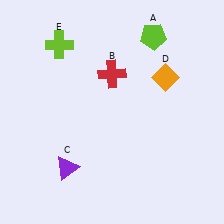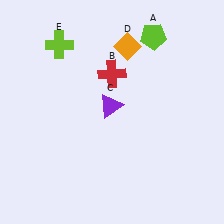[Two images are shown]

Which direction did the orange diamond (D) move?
The orange diamond (D) moved left.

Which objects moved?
The objects that moved are: the purple triangle (C), the orange diamond (D).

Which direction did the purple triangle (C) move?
The purple triangle (C) moved up.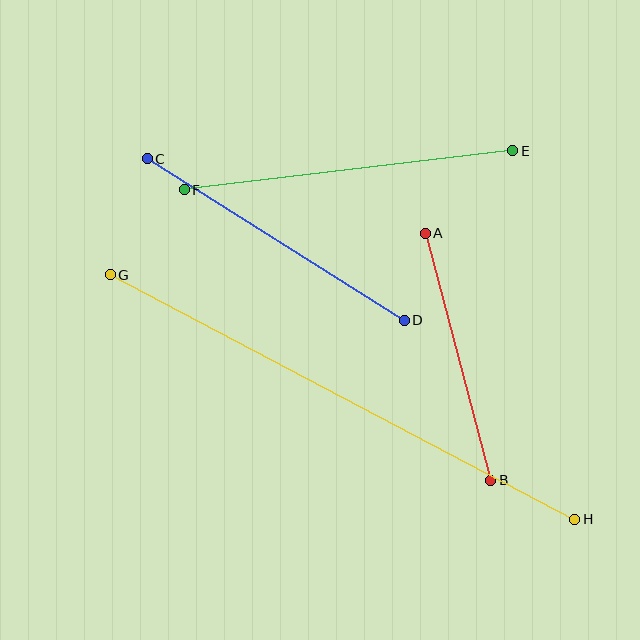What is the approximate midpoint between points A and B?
The midpoint is at approximately (458, 357) pixels.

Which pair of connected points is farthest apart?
Points G and H are farthest apart.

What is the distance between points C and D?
The distance is approximately 304 pixels.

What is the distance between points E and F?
The distance is approximately 330 pixels.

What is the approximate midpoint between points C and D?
The midpoint is at approximately (276, 240) pixels.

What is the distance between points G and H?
The distance is approximately 525 pixels.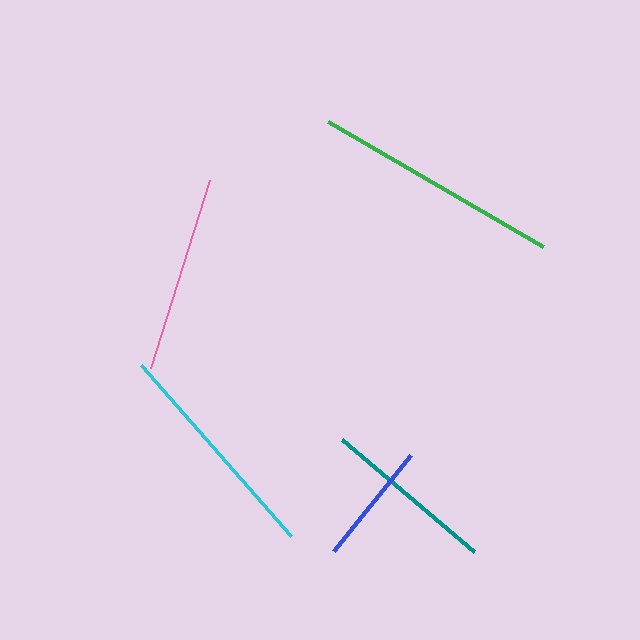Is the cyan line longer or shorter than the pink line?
The cyan line is longer than the pink line.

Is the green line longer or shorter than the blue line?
The green line is longer than the blue line.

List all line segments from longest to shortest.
From longest to shortest: green, cyan, pink, teal, blue.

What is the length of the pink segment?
The pink segment is approximately 197 pixels long.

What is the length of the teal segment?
The teal segment is approximately 173 pixels long.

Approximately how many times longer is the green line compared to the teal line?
The green line is approximately 1.4 times the length of the teal line.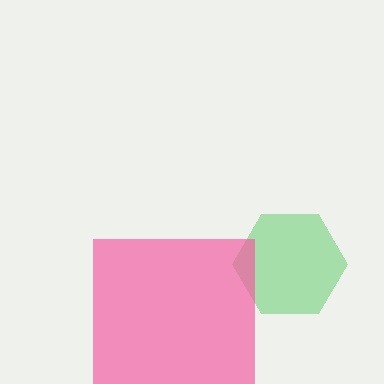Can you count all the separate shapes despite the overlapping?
Yes, there are 2 separate shapes.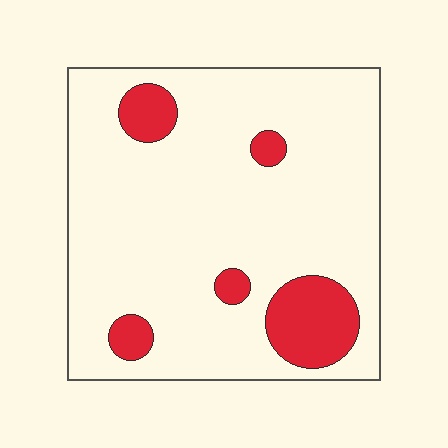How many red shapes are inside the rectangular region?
5.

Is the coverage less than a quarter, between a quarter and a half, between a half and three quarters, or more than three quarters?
Less than a quarter.